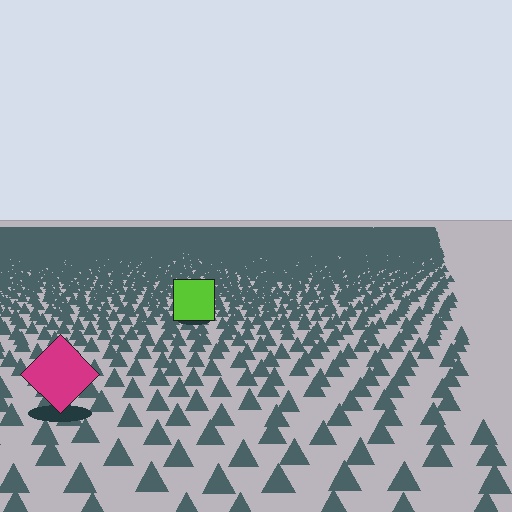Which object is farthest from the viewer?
The lime square is farthest from the viewer. It appears smaller and the ground texture around it is denser.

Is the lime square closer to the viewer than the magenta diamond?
No. The magenta diamond is closer — you can tell from the texture gradient: the ground texture is coarser near it.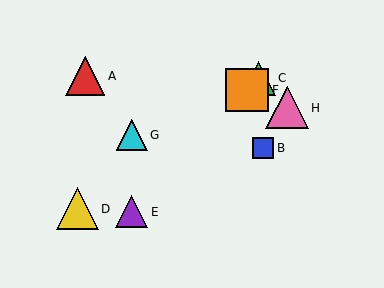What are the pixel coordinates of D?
Object D is at (77, 209).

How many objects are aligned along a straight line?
3 objects (C, E, F) are aligned along a straight line.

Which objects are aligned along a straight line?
Objects C, E, F are aligned along a straight line.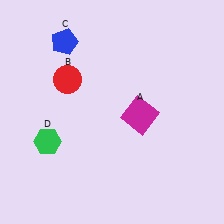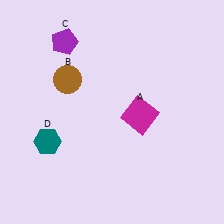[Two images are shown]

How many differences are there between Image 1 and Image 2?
There are 3 differences between the two images.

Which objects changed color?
B changed from red to brown. C changed from blue to purple. D changed from green to teal.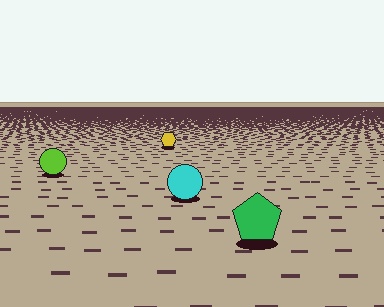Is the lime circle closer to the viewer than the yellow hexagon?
Yes. The lime circle is closer — you can tell from the texture gradient: the ground texture is coarser near it.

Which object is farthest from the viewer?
The yellow hexagon is farthest from the viewer. It appears smaller and the ground texture around it is denser.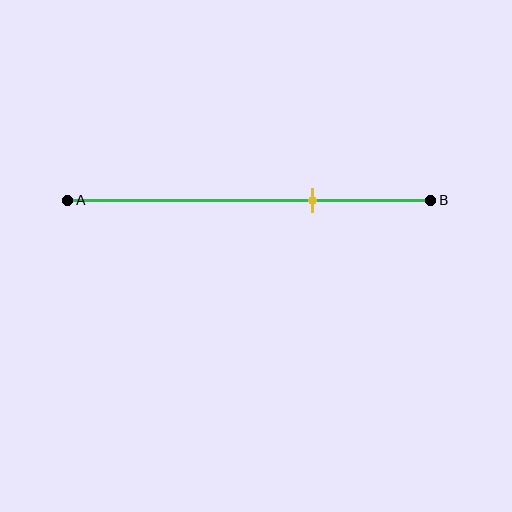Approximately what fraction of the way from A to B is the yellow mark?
The yellow mark is approximately 65% of the way from A to B.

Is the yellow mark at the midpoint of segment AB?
No, the mark is at about 65% from A, not at the 50% midpoint.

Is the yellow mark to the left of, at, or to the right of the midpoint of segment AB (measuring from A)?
The yellow mark is to the right of the midpoint of segment AB.